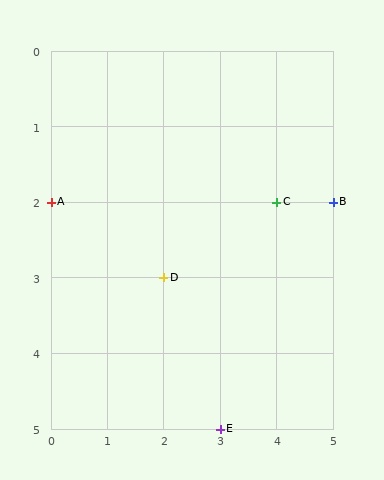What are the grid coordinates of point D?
Point D is at grid coordinates (2, 3).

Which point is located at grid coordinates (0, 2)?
Point A is at (0, 2).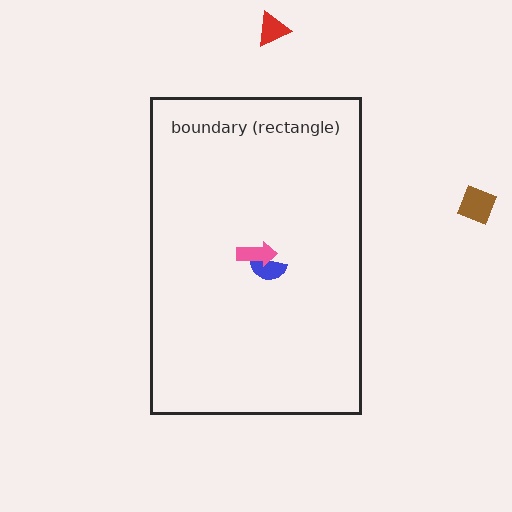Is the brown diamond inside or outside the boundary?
Outside.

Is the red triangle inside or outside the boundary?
Outside.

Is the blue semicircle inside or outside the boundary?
Inside.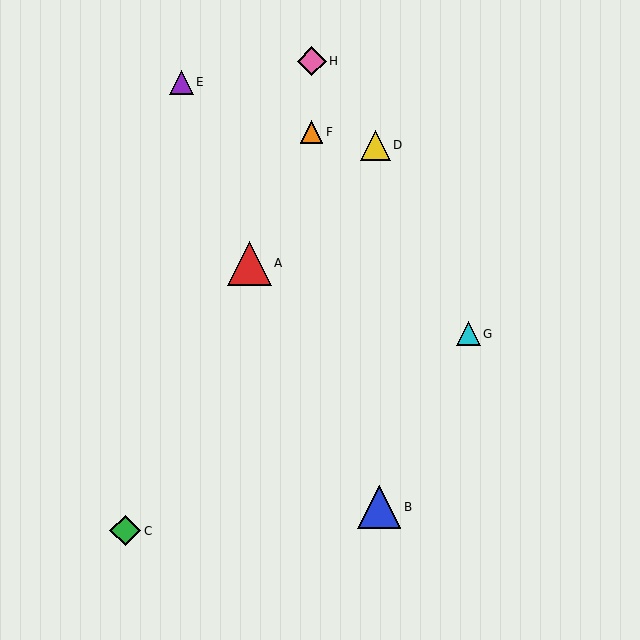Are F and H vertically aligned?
Yes, both are at x≈312.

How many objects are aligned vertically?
2 objects (F, H) are aligned vertically.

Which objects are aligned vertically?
Objects F, H are aligned vertically.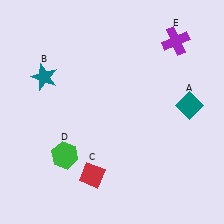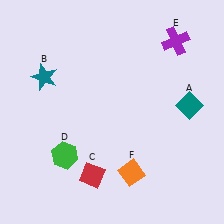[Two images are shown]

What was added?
An orange diamond (F) was added in Image 2.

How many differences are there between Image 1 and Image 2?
There is 1 difference between the two images.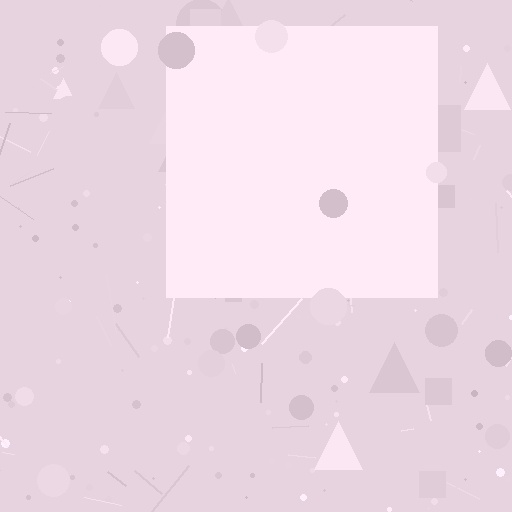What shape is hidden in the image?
A square is hidden in the image.